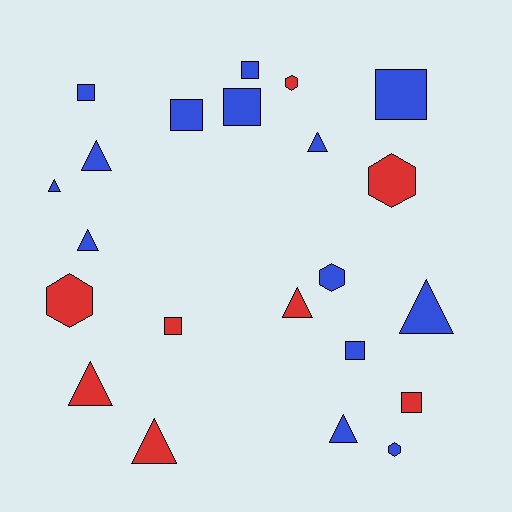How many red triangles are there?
There are 3 red triangles.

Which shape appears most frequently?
Triangle, with 9 objects.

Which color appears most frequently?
Blue, with 14 objects.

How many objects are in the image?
There are 22 objects.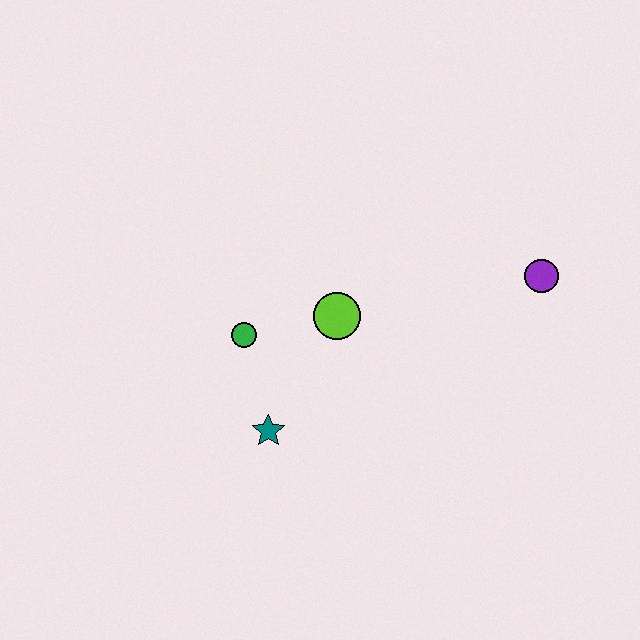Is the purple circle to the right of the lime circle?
Yes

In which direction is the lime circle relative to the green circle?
The lime circle is to the right of the green circle.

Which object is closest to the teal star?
The green circle is closest to the teal star.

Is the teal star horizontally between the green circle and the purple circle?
Yes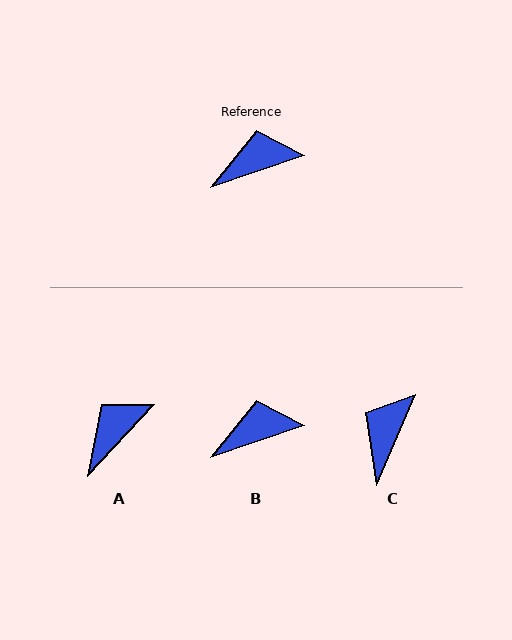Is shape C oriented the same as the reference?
No, it is off by about 48 degrees.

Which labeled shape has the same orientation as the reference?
B.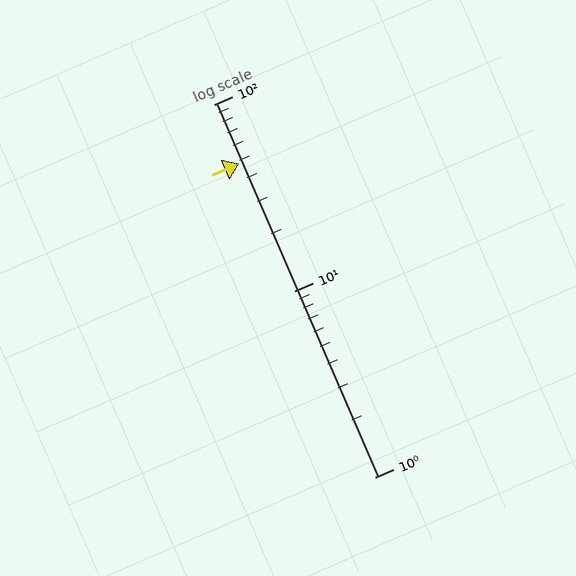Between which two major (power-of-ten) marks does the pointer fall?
The pointer is between 10 and 100.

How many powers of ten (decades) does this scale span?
The scale spans 2 decades, from 1 to 100.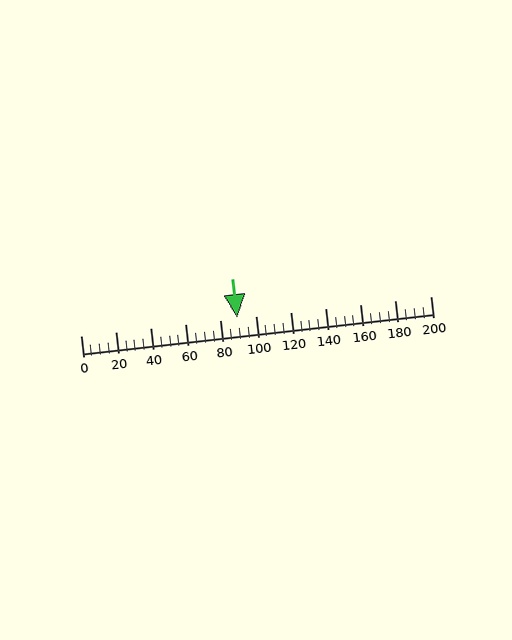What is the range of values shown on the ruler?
The ruler shows values from 0 to 200.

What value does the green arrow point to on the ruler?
The green arrow points to approximately 89.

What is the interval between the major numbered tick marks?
The major tick marks are spaced 20 units apart.